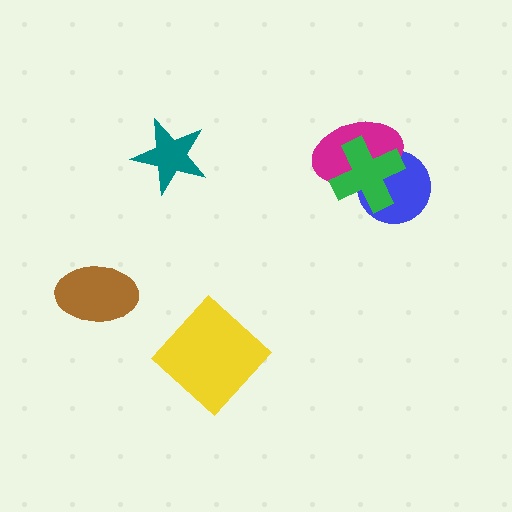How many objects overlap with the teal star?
0 objects overlap with the teal star.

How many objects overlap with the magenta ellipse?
2 objects overlap with the magenta ellipse.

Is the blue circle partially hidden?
Yes, it is partially covered by another shape.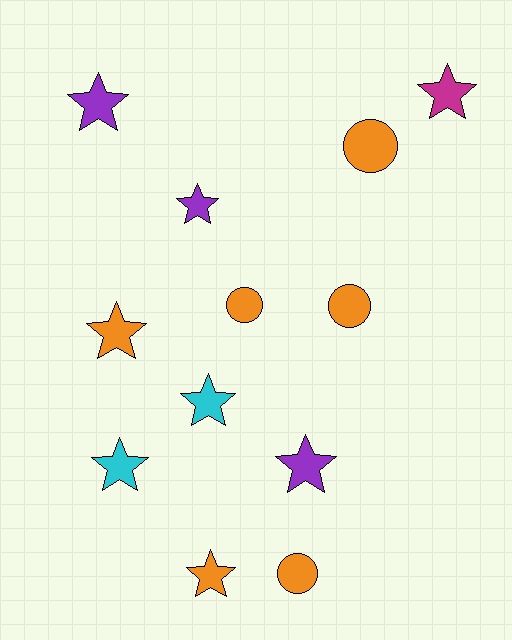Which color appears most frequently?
Orange, with 6 objects.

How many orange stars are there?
There are 2 orange stars.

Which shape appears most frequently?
Star, with 8 objects.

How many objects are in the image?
There are 12 objects.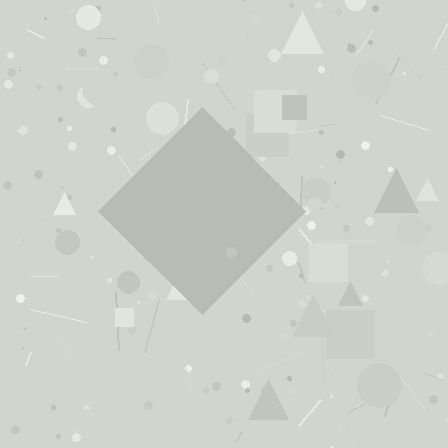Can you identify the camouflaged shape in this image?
The camouflaged shape is a diamond.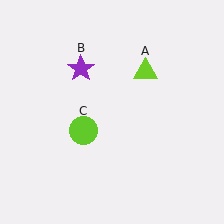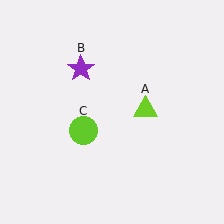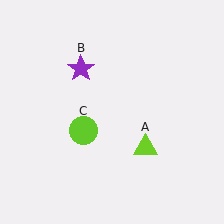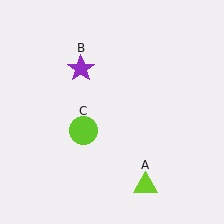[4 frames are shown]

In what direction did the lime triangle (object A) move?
The lime triangle (object A) moved down.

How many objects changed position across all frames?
1 object changed position: lime triangle (object A).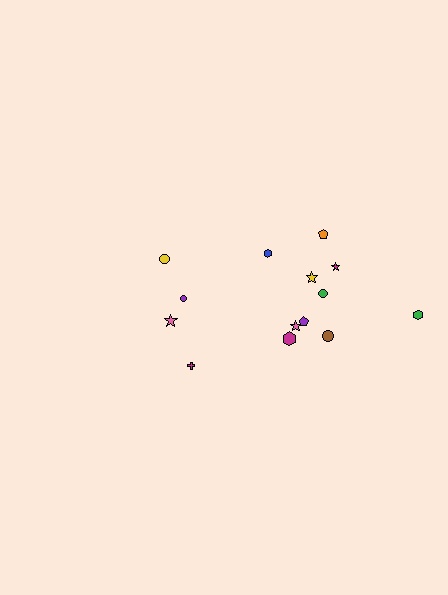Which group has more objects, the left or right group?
The right group.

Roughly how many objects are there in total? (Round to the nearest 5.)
Roughly 15 objects in total.